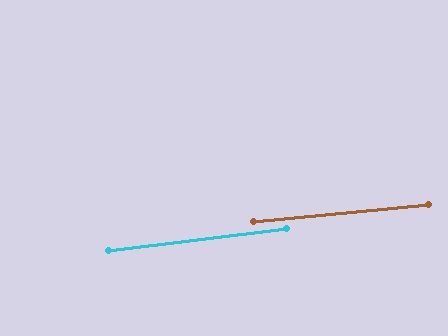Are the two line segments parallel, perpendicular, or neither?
Parallel — their directions differ by only 1.5°.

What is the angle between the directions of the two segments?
Approximately 2 degrees.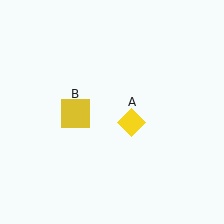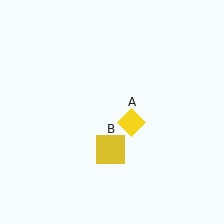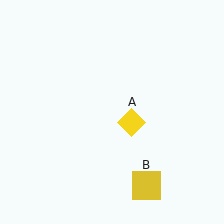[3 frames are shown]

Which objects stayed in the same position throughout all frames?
Yellow diamond (object A) remained stationary.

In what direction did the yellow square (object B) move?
The yellow square (object B) moved down and to the right.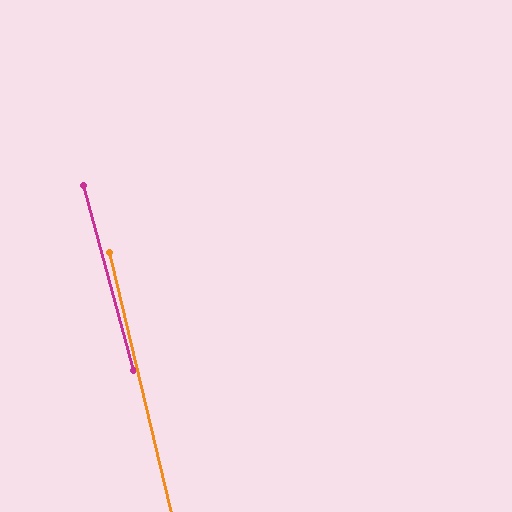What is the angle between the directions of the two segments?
Approximately 2 degrees.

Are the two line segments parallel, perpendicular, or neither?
Parallel — their directions differ by only 1.7°.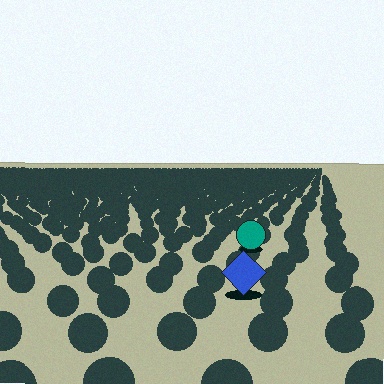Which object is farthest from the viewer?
The teal circle is farthest from the viewer. It appears smaller and the ground texture around it is denser.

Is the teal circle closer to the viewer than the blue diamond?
No. The blue diamond is closer — you can tell from the texture gradient: the ground texture is coarser near it.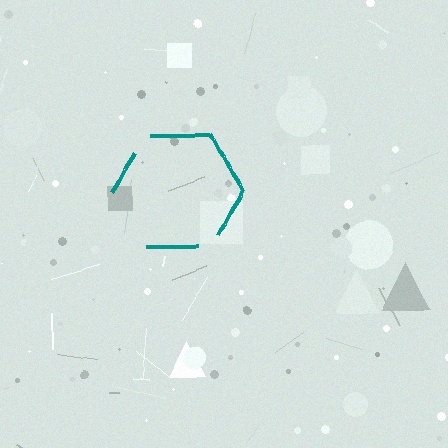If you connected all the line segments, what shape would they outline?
They would outline a hexagon.